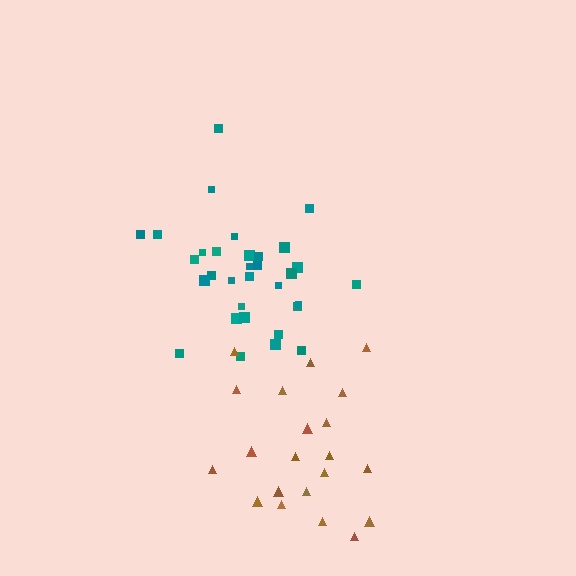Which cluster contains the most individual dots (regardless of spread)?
Teal (32).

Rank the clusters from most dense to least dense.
teal, brown.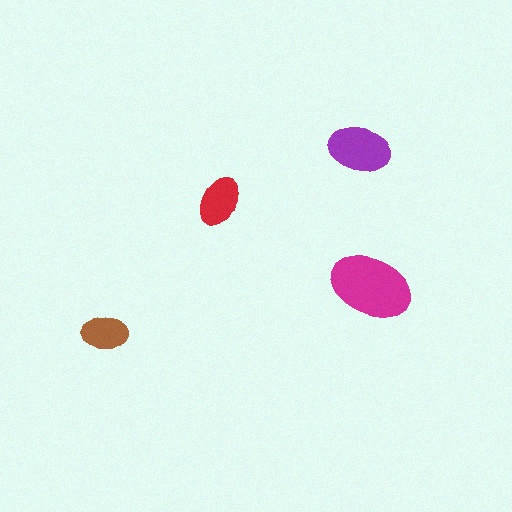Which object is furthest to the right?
The magenta ellipse is rightmost.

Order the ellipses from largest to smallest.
the magenta one, the purple one, the red one, the brown one.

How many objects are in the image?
There are 4 objects in the image.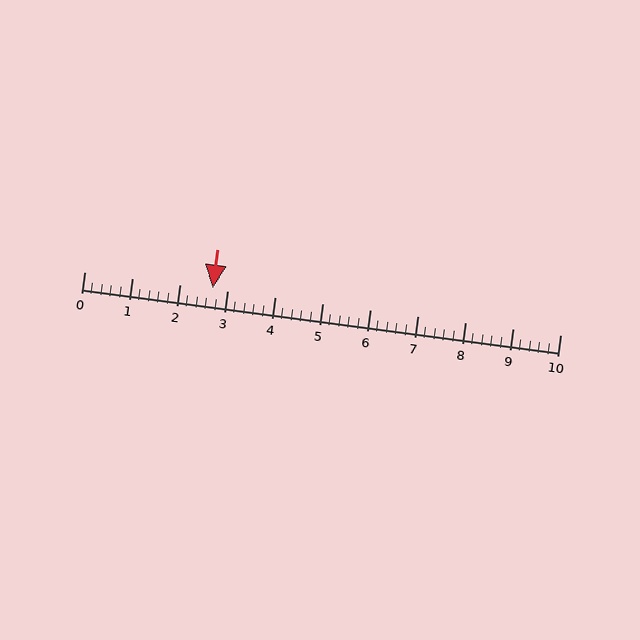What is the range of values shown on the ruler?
The ruler shows values from 0 to 10.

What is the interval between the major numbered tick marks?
The major tick marks are spaced 1 units apart.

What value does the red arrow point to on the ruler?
The red arrow points to approximately 2.7.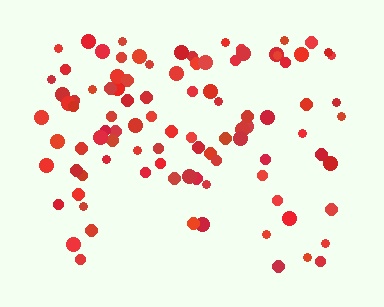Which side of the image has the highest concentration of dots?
The top.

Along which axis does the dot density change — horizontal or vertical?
Vertical.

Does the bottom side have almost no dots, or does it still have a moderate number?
Still a moderate number, just noticeably fewer than the top.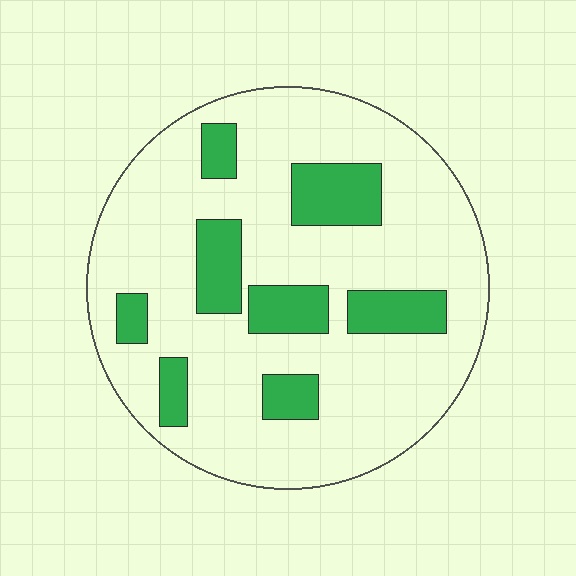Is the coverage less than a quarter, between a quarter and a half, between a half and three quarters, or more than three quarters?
Less than a quarter.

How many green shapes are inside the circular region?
8.